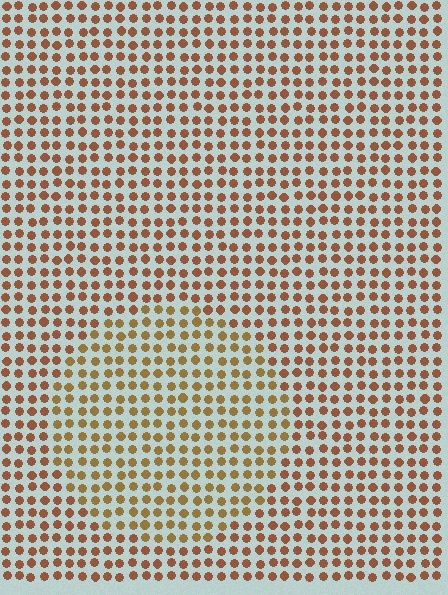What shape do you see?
I see a circle.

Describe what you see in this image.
The image is filled with small brown elements in a uniform arrangement. A circle-shaped region is visible where the elements are tinted to a slightly different hue, forming a subtle color boundary.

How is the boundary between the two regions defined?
The boundary is defined purely by a slight shift in hue (about 23 degrees). Spacing, size, and orientation are identical on both sides.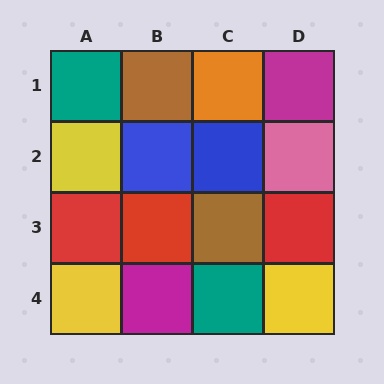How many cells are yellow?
3 cells are yellow.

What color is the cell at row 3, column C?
Brown.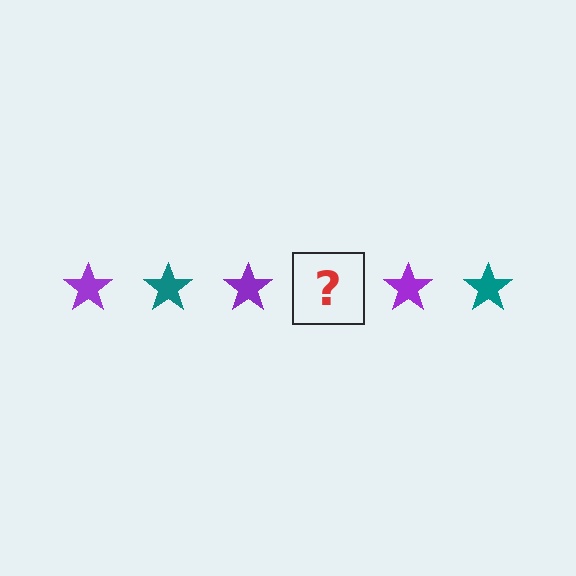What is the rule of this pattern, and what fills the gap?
The rule is that the pattern cycles through purple, teal stars. The gap should be filled with a teal star.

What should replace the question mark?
The question mark should be replaced with a teal star.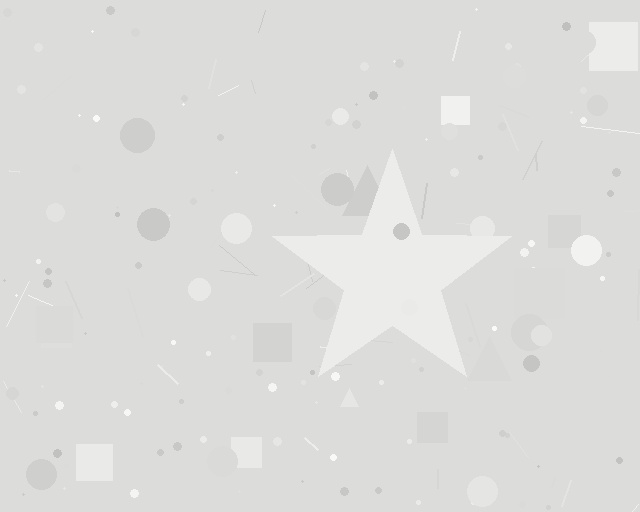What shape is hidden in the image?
A star is hidden in the image.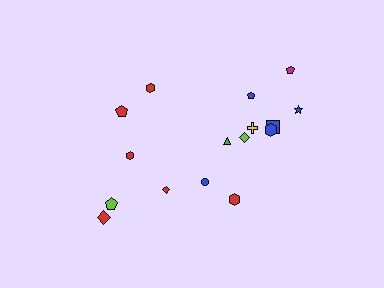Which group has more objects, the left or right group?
The right group.